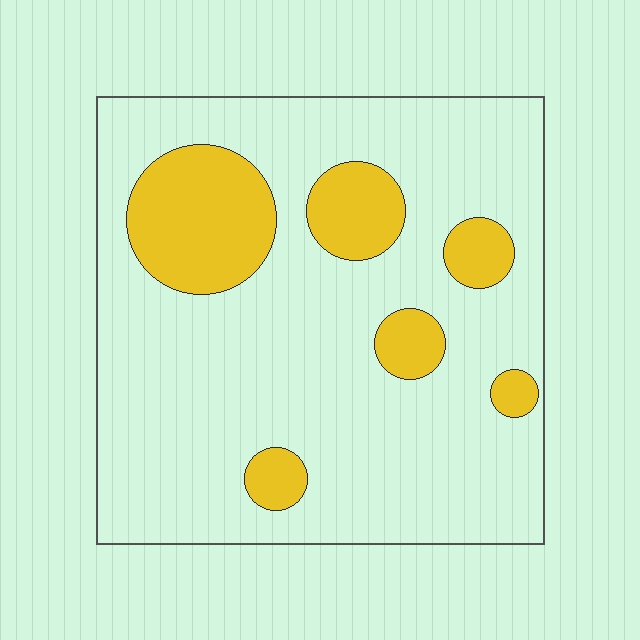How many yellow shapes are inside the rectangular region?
6.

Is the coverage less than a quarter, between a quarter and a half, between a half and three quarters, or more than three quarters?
Less than a quarter.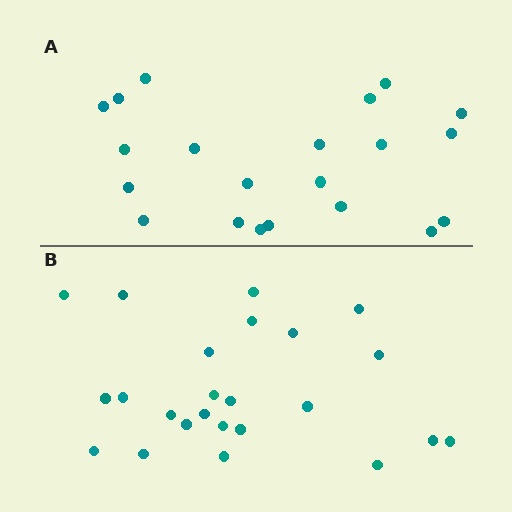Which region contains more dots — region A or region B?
Region B (the bottom region) has more dots.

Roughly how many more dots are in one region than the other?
Region B has just a few more — roughly 2 or 3 more dots than region A.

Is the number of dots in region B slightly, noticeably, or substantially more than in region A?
Region B has only slightly more — the two regions are fairly close. The ratio is roughly 1.1 to 1.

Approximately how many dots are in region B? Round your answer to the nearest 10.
About 20 dots. (The exact count is 24, which rounds to 20.)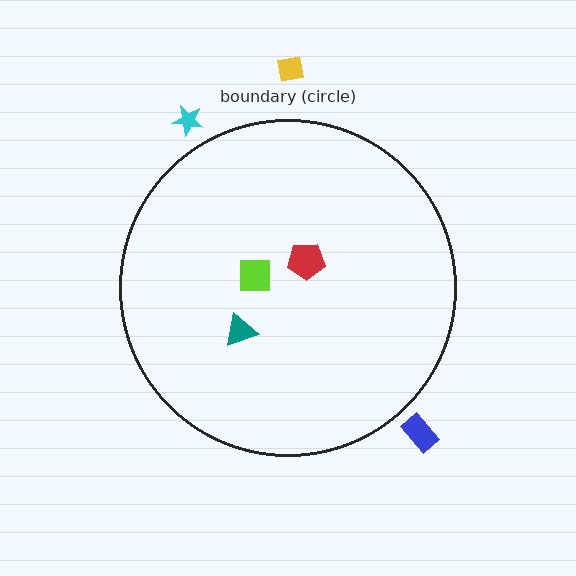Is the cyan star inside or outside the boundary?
Outside.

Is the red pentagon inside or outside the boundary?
Inside.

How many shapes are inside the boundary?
3 inside, 3 outside.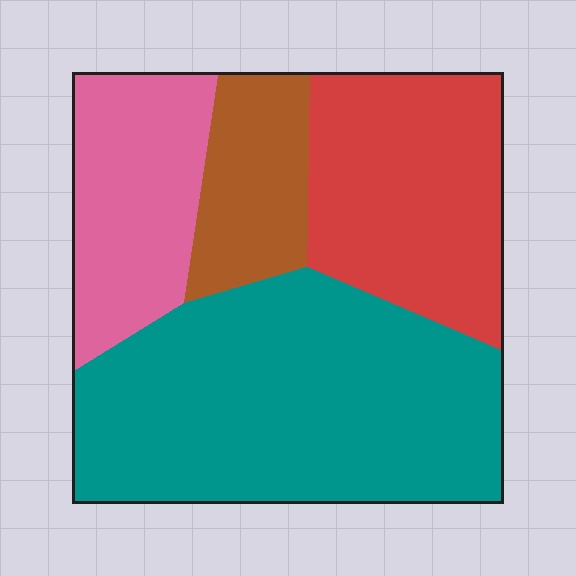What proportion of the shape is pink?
Pink covers 18% of the shape.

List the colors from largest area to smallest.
From largest to smallest: teal, red, pink, brown.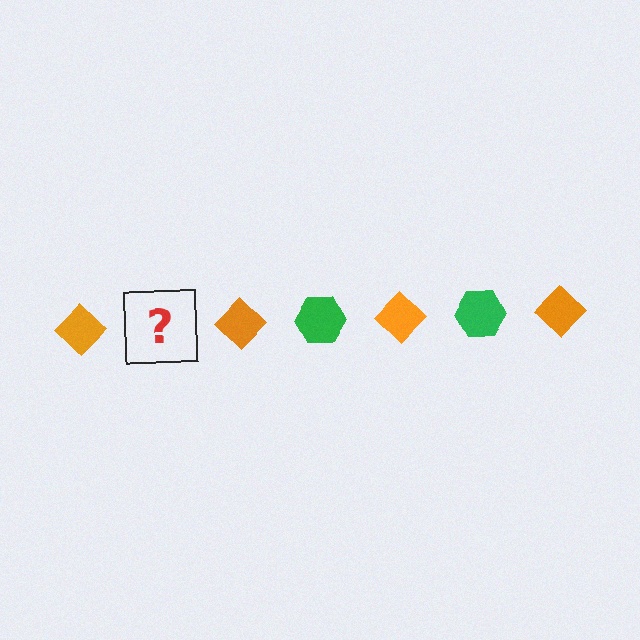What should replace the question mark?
The question mark should be replaced with a green hexagon.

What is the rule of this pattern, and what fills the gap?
The rule is that the pattern alternates between orange diamond and green hexagon. The gap should be filled with a green hexagon.